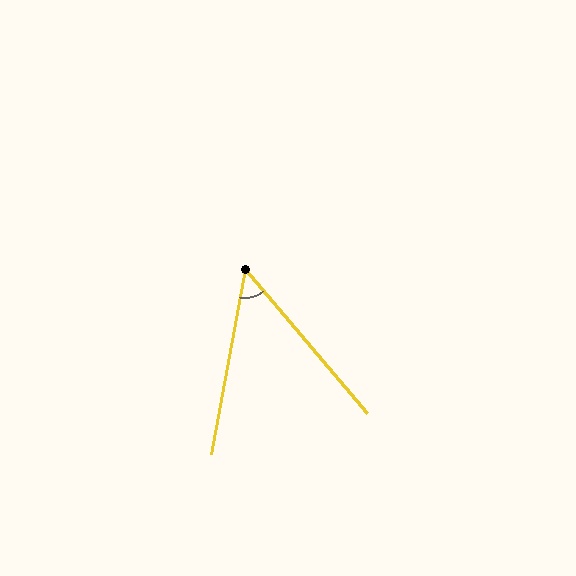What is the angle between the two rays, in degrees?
Approximately 51 degrees.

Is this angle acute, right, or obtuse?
It is acute.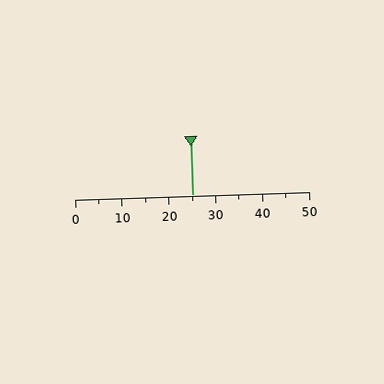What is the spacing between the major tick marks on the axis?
The major ticks are spaced 10 apart.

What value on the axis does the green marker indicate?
The marker indicates approximately 25.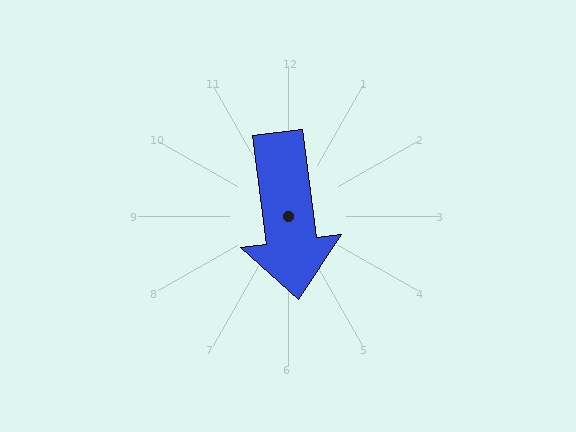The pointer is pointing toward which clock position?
Roughly 6 o'clock.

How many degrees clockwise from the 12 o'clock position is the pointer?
Approximately 173 degrees.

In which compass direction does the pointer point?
South.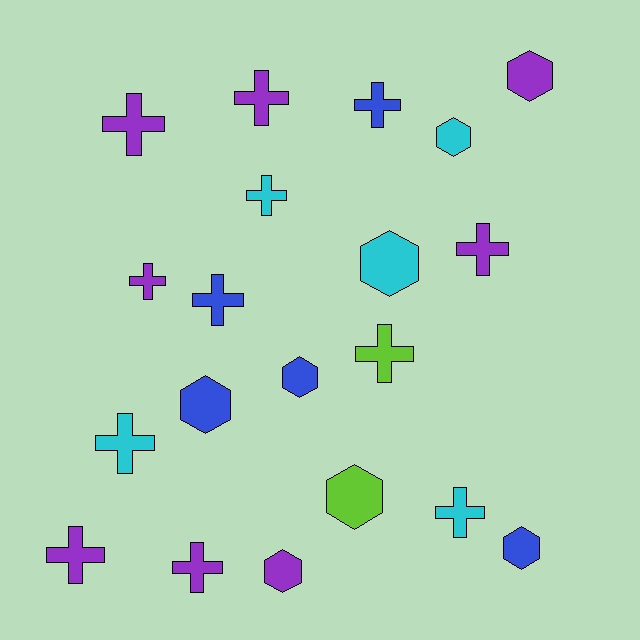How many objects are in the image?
There are 20 objects.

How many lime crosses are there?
There is 1 lime cross.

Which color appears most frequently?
Purple, with 8 objects.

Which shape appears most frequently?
Cross, with 12 objects.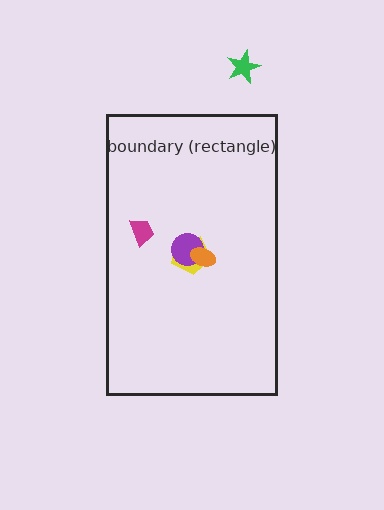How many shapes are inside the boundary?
4 inside, 1 outside.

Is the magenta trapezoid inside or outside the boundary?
Inside.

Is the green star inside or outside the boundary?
Outside.